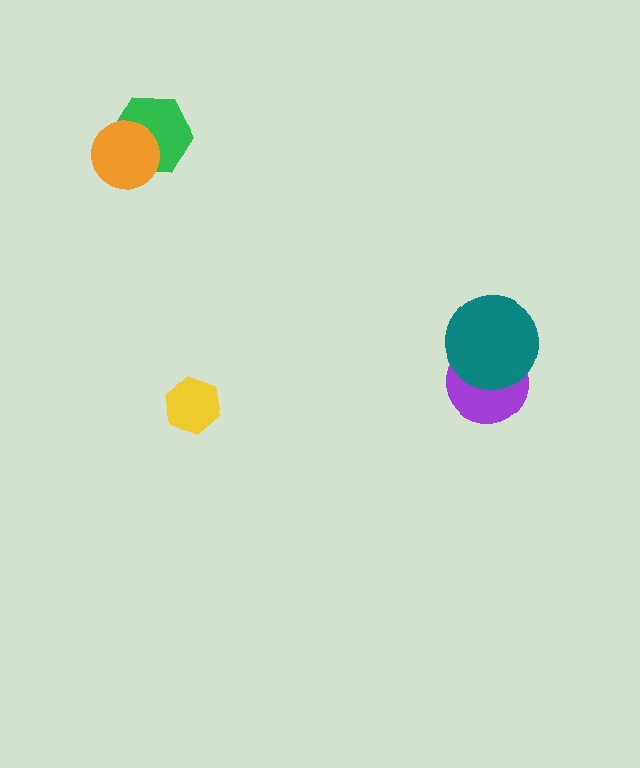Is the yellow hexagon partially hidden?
No, no other shape covers it.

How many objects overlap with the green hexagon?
1 object overlaps with the green hexagon.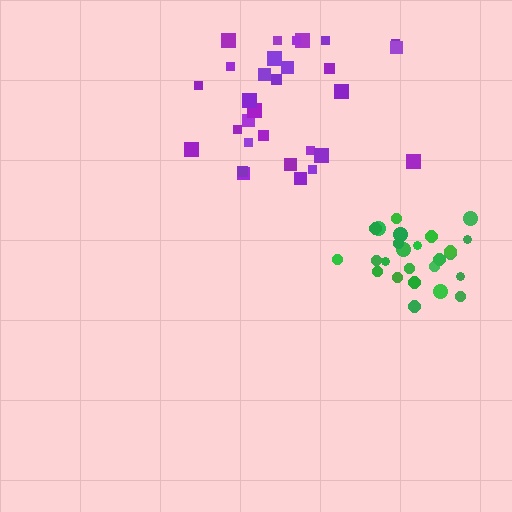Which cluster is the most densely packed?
Green.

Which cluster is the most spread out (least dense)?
Purple.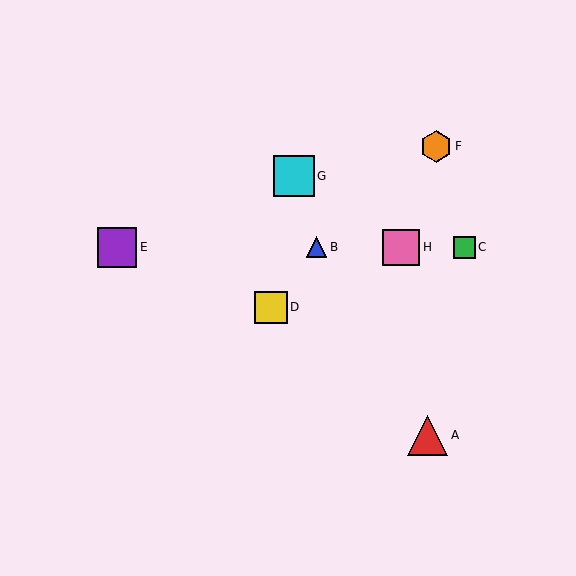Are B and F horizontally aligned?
No, B is at y≈247 and F is at y≈146.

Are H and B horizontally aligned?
Yes, both are at y≈247.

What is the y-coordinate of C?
Object C is at y≈247.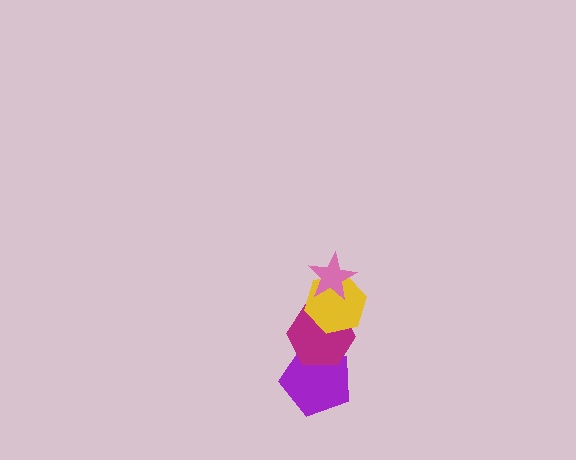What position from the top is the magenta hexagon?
The magenta hexagon is 3rd from the top.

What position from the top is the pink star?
The pink star is 1st from the top.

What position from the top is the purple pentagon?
The purple pentagon is 4th from the top.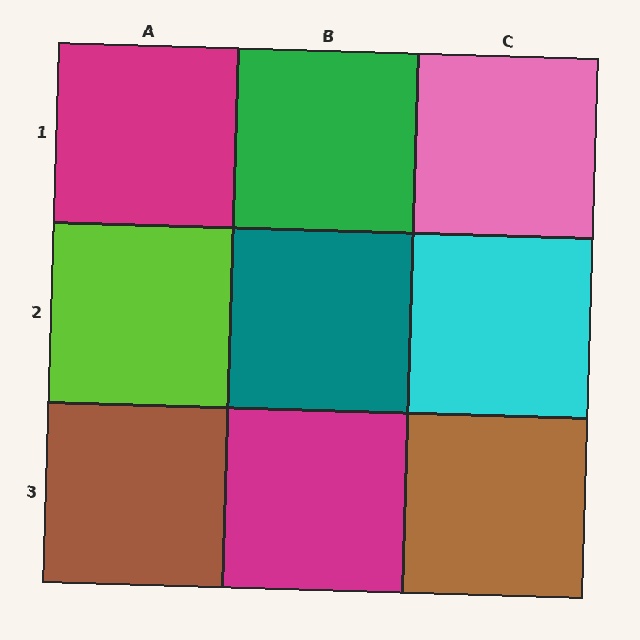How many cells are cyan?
1 cell is cyan.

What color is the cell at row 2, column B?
Teal.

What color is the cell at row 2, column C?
Cyan.